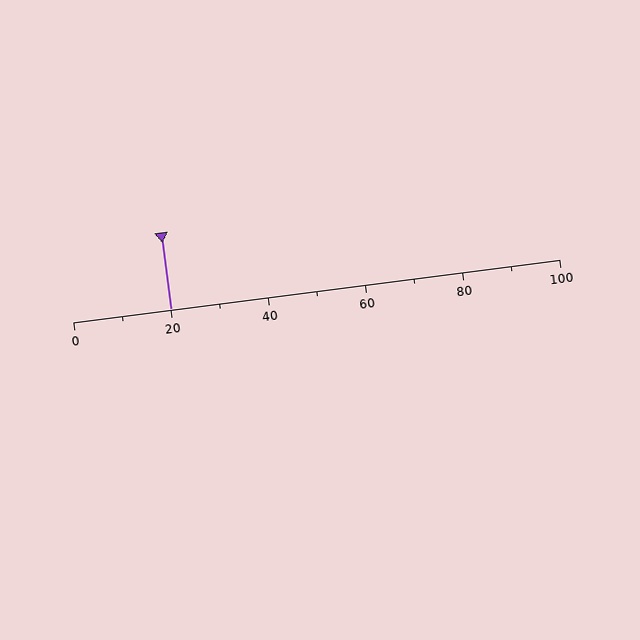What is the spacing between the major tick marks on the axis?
The major ticks are spaced 20 apart.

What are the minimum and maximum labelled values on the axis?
The axis runs from 0 to 100.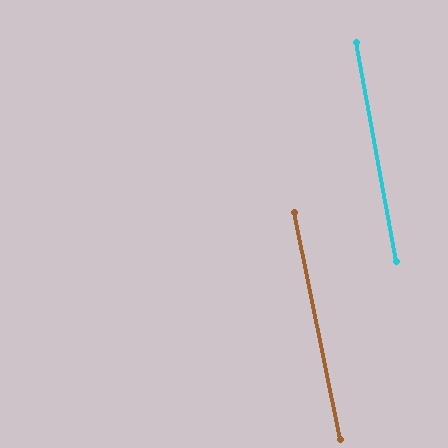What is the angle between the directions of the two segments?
Approximately 1 degree.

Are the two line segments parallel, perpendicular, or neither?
Parallel — their directions differ by only 1.2°.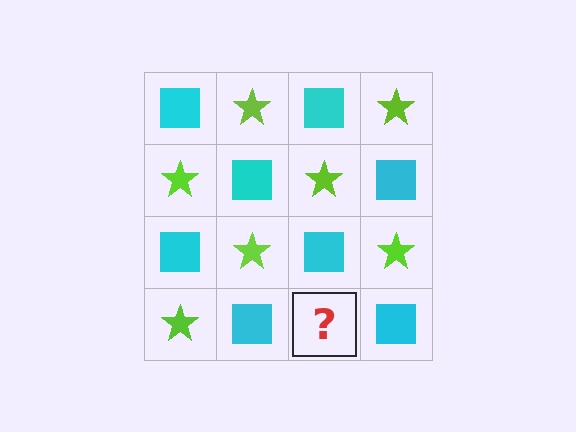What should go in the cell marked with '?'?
The missing cell should contain a lime star.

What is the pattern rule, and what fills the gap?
The rule is that it alternates cyan square and lime star in a checkerboard pattern. The gap should be filled with a lime star.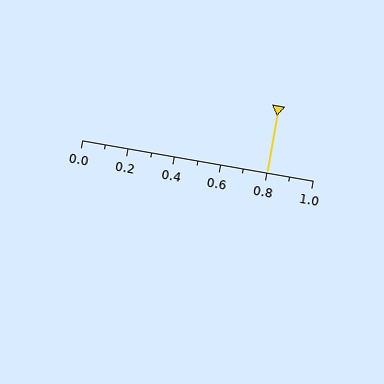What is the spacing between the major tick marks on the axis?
The major ticks are spaced 0.2 apart.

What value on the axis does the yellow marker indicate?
The marker indicates approximately 0.8.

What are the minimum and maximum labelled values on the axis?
The axis runs from 0.0 to 1.0.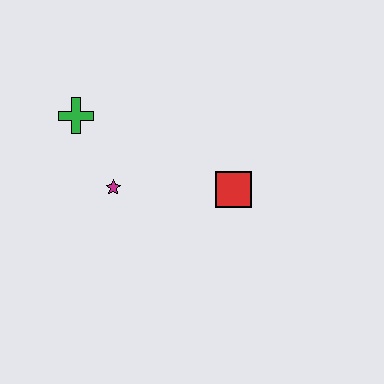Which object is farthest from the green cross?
The red square is farthest from the green cross.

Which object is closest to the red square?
The magenta star is closest to the red square.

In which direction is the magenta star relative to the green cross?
The magenta star is below the green cross.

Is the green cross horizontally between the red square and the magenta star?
No